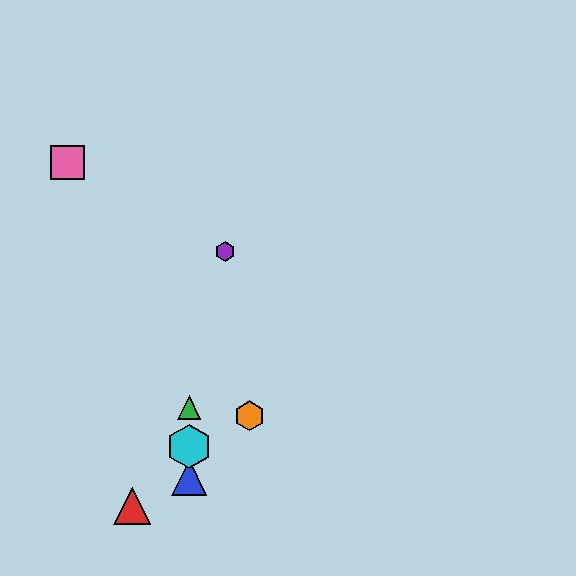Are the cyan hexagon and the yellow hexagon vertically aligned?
Yes, both are at x≈189.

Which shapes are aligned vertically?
The blue triangle, the green triangle, the yellow hexagon, the cyan hexagon are aligned vertically.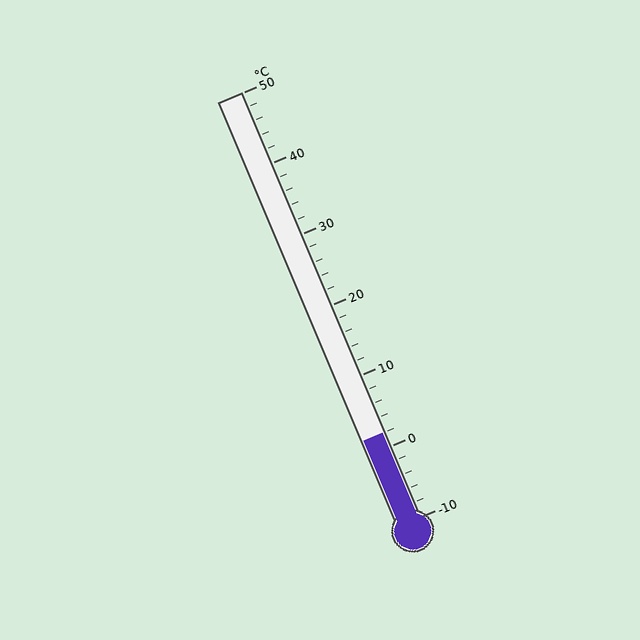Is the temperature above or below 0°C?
The temperature is above 0°C.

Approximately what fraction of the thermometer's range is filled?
The thermometer is filled to approximately 20% of its range.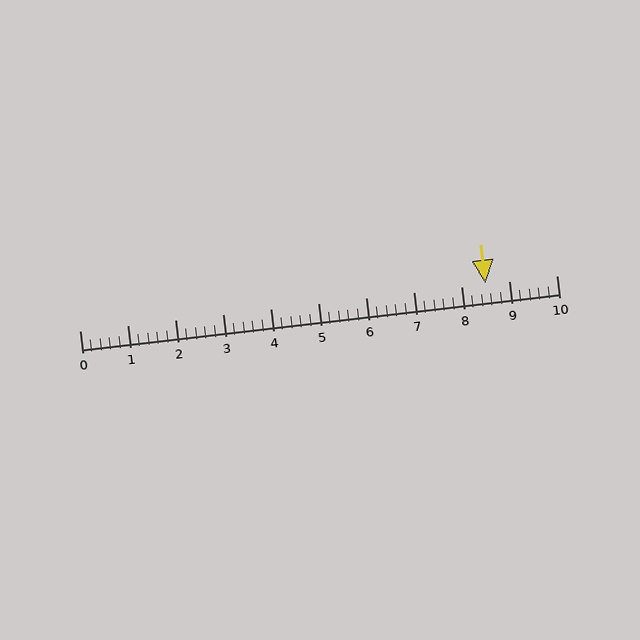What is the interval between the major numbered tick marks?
The major tick marks are spaced 1 units apart.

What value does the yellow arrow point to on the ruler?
The yellow arrow points to approximately 8.5.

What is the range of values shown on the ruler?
The ruler shows values from 0 to 10.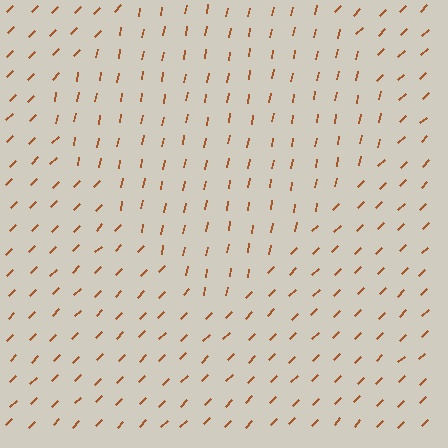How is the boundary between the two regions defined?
The boundary is defined purely by a change in line orientation (approximately 34 degrees difference). All lines are the same color and thickness.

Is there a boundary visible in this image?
Yes, there is a texture boundary formed by a change in line orientation.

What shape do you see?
I see a diamond.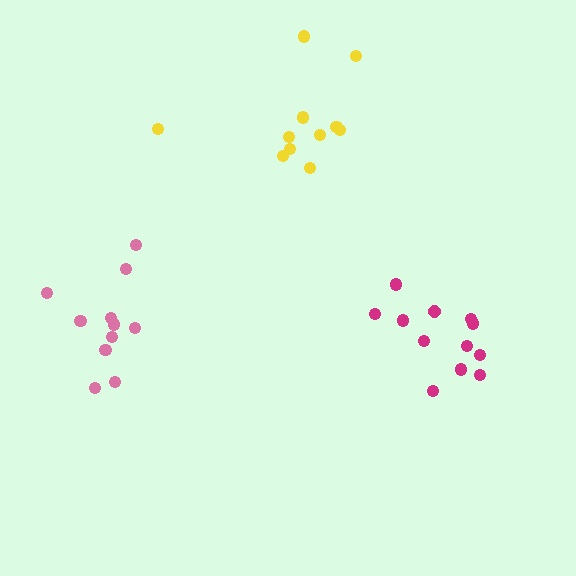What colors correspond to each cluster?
The clusters are colored: magenta, pink, yellow.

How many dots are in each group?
Group 1: 12 dots, Group 2: 11 dots, Group 3: 11 dots (34 total).